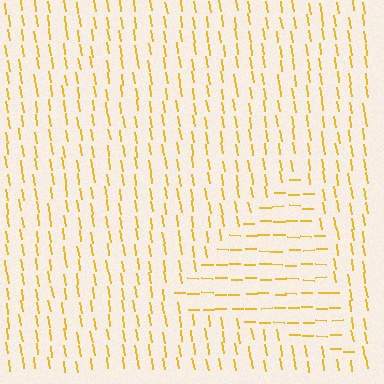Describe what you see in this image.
The image is filled with small yellow line segments. A triangle region in the image has lines oriented differently from the surrounding lines, creating a visible texture boundary.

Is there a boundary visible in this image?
Yes, there is a texture boundary formed by a change in line orientation.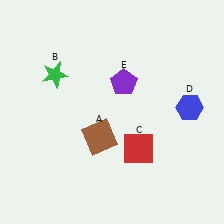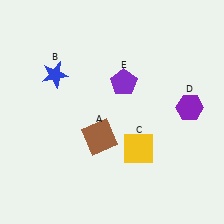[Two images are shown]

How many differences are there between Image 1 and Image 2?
There are 3 differences between the two images.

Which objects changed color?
B changed from green to blue. C changed from red to yellow. D changed from blue to purple.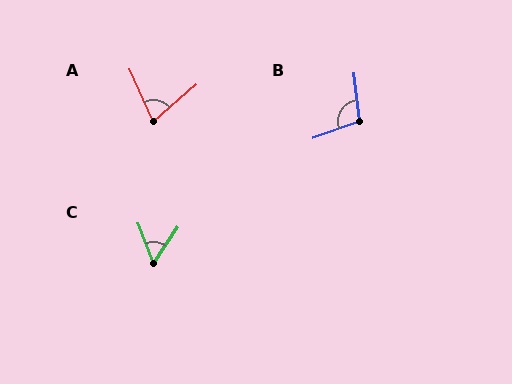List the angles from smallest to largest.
C (55°), A (72°), B (103°).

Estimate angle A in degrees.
Approximately 72 degrees.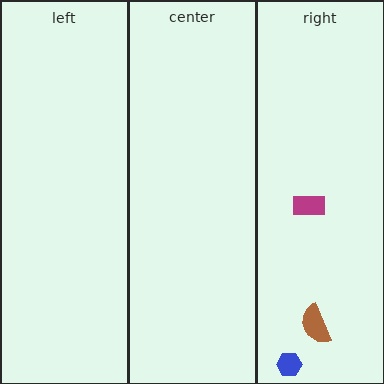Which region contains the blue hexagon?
The right region.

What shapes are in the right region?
The magenta rectangle, the blue hexagon, the brown semicircle.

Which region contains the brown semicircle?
The right region.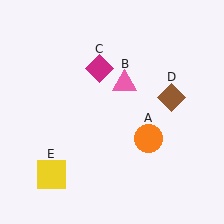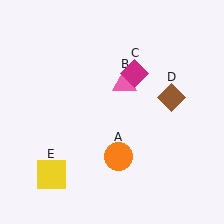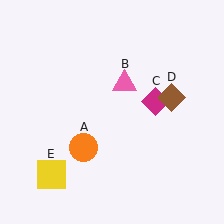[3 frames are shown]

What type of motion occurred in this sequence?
The orange circle (object A), magenta diamond (object C) rotated clockwise around the center of the scene.